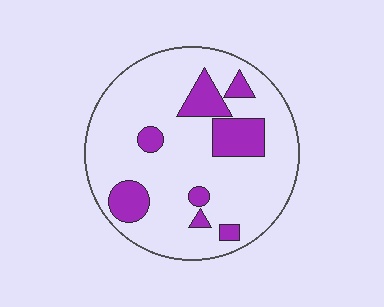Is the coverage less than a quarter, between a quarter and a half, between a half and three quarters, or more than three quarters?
Less than a quarter.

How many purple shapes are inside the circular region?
8.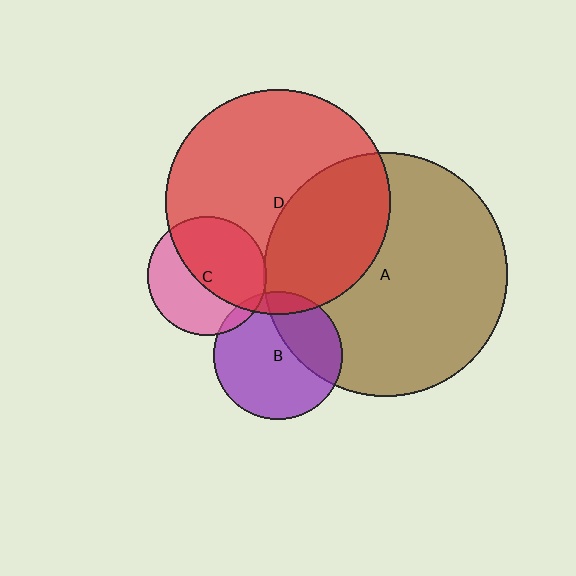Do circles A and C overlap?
Yes.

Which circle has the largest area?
Circle A (brown).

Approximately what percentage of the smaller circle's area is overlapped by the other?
Approximately 5%.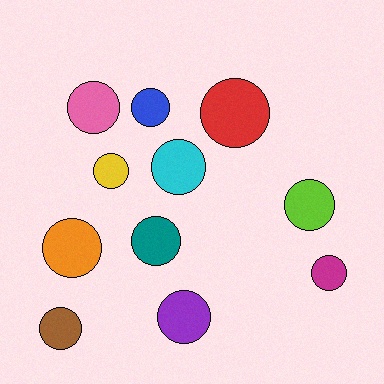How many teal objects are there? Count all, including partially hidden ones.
There is 1 teal object.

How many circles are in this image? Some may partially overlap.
There are 11 circles.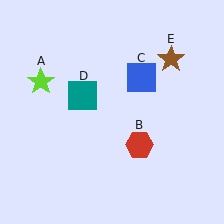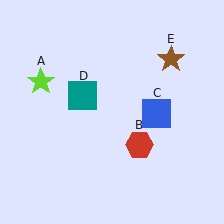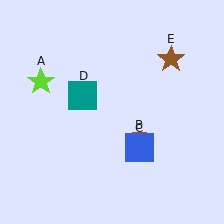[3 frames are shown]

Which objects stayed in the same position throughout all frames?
Lime star (object A) and red hexagon (object B) and teal square (object D) and brown star (object E) remained stationary.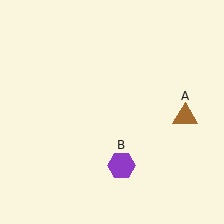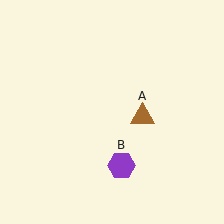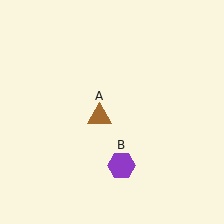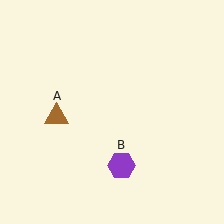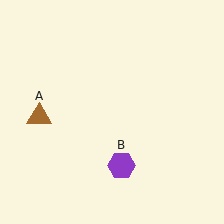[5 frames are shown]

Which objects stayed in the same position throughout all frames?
Purple hexagon (object B) remained stationary.